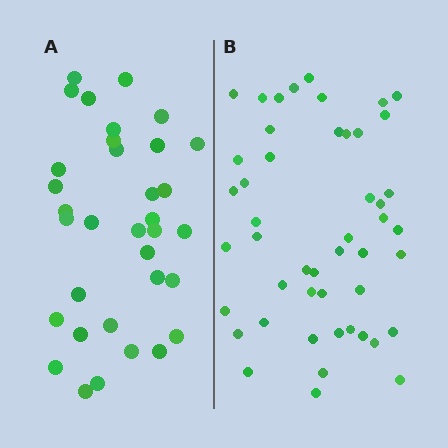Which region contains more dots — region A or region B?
Region B (the right region) has more dots.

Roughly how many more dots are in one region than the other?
Region B has approximately 15 more dots than region A.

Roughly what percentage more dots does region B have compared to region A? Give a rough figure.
About 40% more.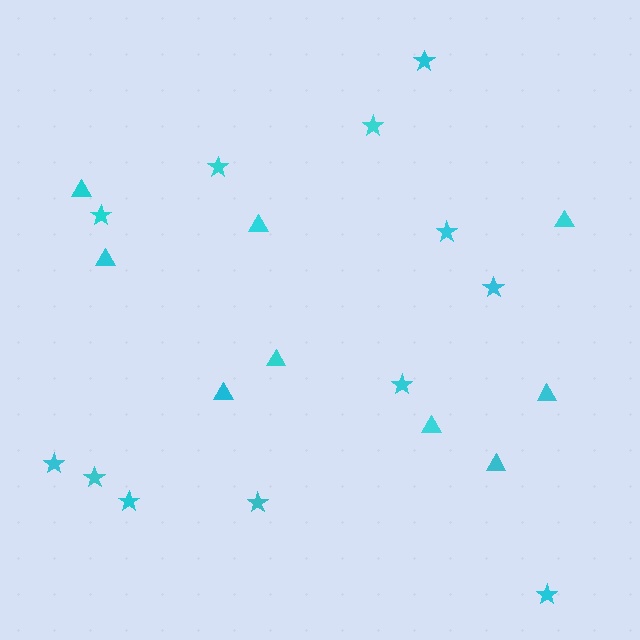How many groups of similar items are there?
There are 2 groups: one group of stars (12) and one group of triangles (9).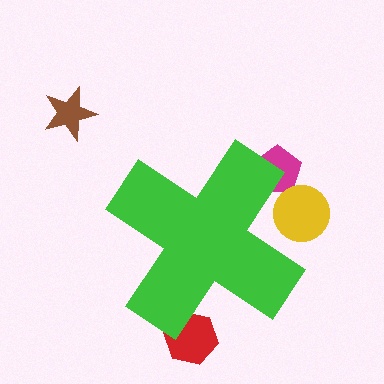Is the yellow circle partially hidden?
Yes, the yellow circle is partially hidden behind the green cross.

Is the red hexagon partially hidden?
Yes, the red hexagon is partially hidden behind the green cross.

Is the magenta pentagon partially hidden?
Yes, the magenta pentagon is partially hidden behind the green cross.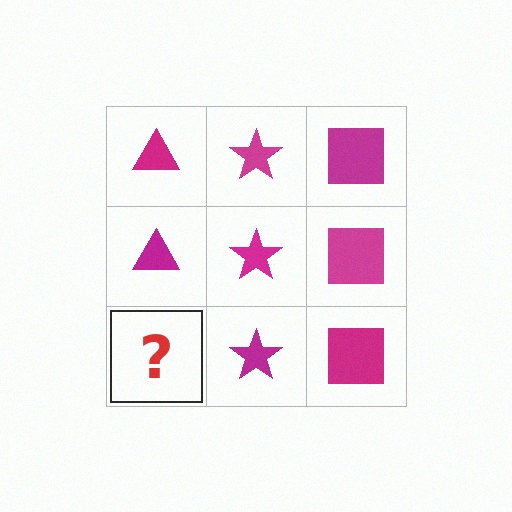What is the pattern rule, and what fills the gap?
The rule is that each column has a consistent shape. The gap should be filled with a magenta triangle.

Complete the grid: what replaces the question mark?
The question mark should be replaced with a magenta triangle.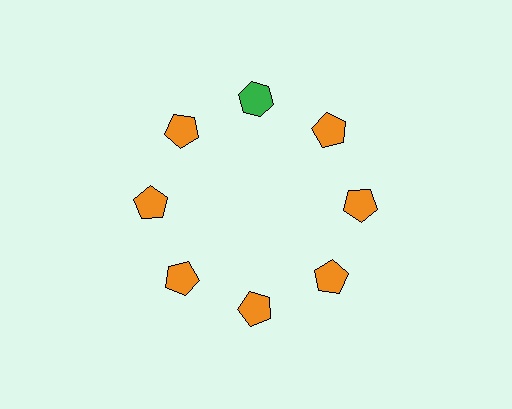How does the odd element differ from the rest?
It differs in both color (green instead of orange) and shape (hexagon instead of pentagon).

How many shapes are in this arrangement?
There are 8 shapes arranged in a ring pattern.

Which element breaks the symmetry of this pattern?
The green hexagon at roughly the 12 o'clock position breaks the symmetry. All other shapes are orange pentagons.